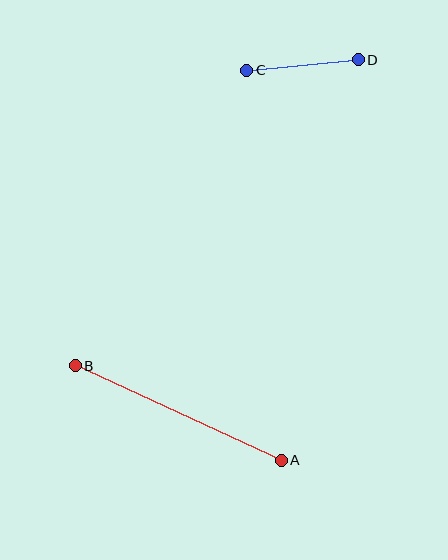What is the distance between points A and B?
The distance is approximately 226 pixels.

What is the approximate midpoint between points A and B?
The midpoint is at approximately (178, 413) pixels.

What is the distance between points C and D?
The distance is approximately 112 pixels.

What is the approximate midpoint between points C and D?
The midpoint is at approximately (302, 65) pixels.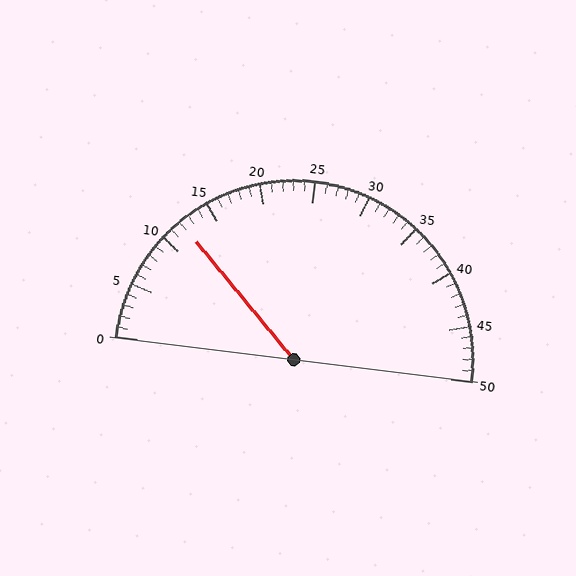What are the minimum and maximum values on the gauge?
The gauge ranges from 0 to 50.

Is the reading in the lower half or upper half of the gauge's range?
The reading is in the lower half of the range (0 to 50).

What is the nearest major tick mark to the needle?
The nearest major tick mark is 10.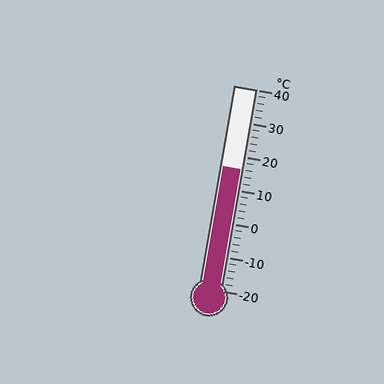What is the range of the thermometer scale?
The thermometer scale ranges from -20°C to 40°C.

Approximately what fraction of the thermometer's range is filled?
The thermometer is filled to approximately 60% of its range.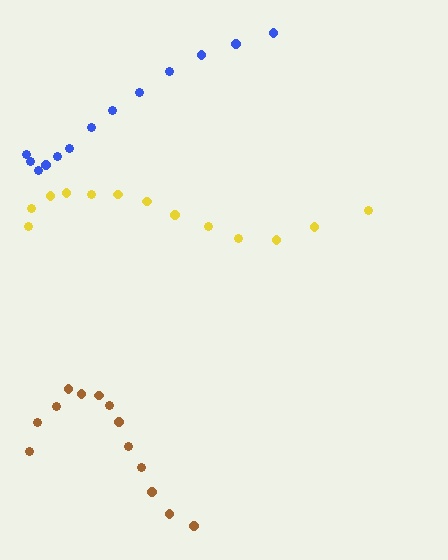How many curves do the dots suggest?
There are 3 distinct paths.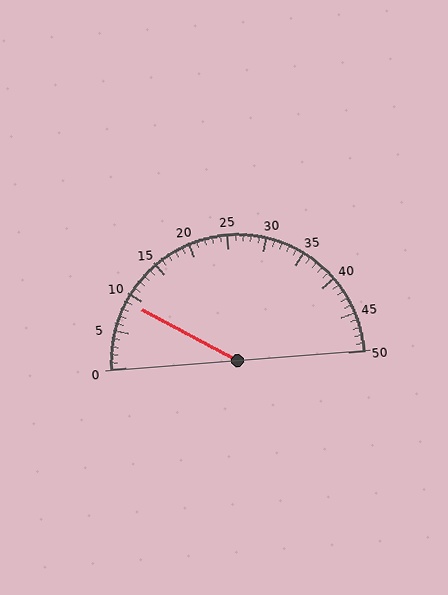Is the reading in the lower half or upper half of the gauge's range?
The reading is in the lower half of the range (0 to 50).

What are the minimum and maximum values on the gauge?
The gauge ranges from 0 to 50.